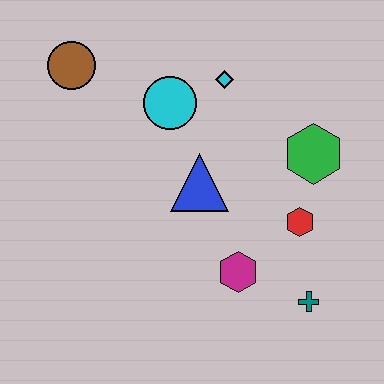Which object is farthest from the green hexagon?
The brown circle is farthest from the green hexagon.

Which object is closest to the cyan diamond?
The cyan circle is closest to the cyan diamond.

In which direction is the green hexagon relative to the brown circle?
The green hexagon is to the right of the brown circle.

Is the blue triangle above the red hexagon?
Yes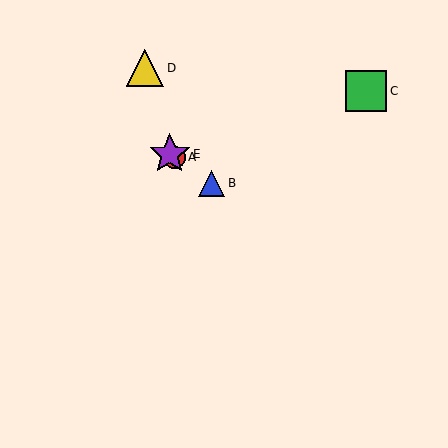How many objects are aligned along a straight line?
3 objects (A, B, E) are aligned along a straight line.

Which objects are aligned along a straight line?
Objects A, B, E are aligned along a straight line.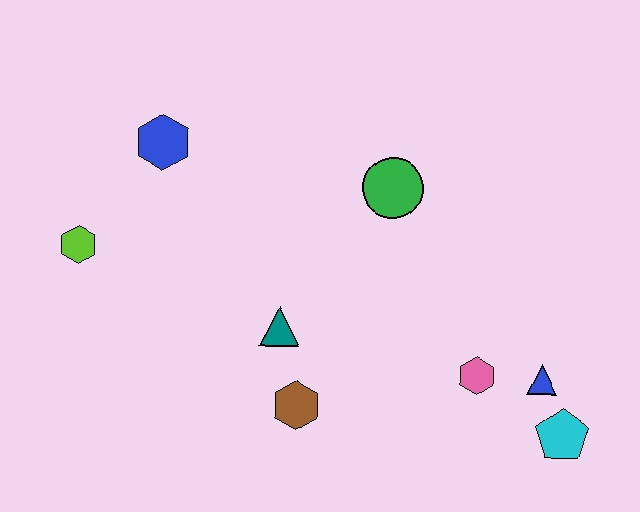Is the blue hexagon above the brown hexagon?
Yes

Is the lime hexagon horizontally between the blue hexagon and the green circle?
No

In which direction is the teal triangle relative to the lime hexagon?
The teal triangle is to the right of the lime hexagon.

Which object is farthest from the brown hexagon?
The blue hexagon is farthest from the brown hexagon.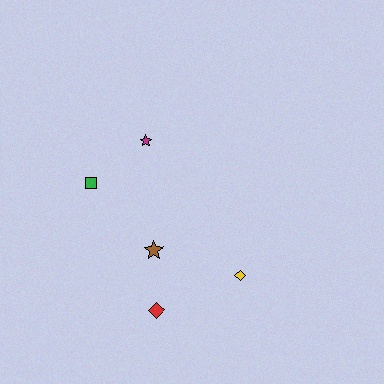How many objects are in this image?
There are 5 objects.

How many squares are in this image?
There is 1 square.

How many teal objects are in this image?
There are no teal objects.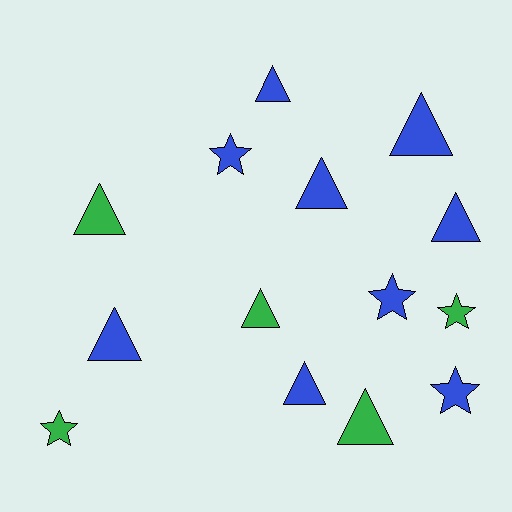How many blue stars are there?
There are 3 blue stars.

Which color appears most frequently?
Blue, with 9 objects.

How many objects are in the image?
There are 14 objects.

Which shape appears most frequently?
Triangle, with 9 objects.